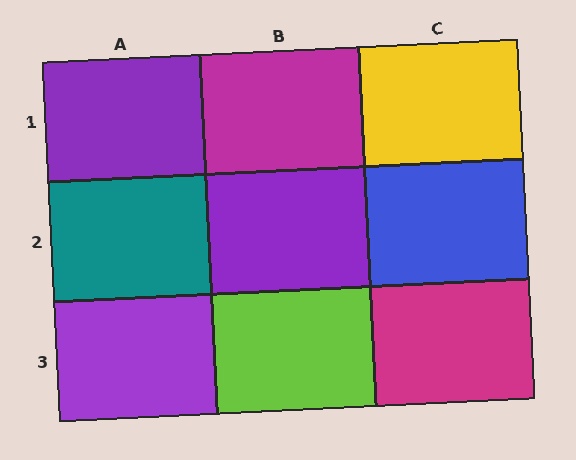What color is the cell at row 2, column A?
Teal.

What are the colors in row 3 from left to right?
Purple, lime, magenta.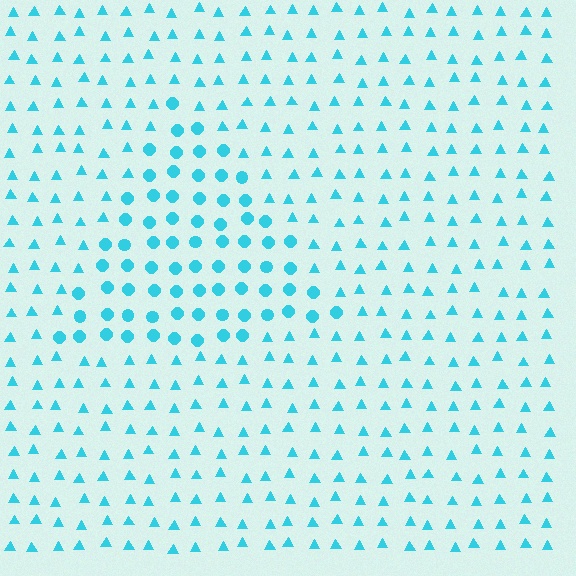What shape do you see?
I see a triangle.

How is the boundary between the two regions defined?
The boundary is defined by a change in element shape: circles inside vs. triangles outside. All elements share the same color and spacing.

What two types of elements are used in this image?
The image uses circles inside the triangle region and triangles outside it.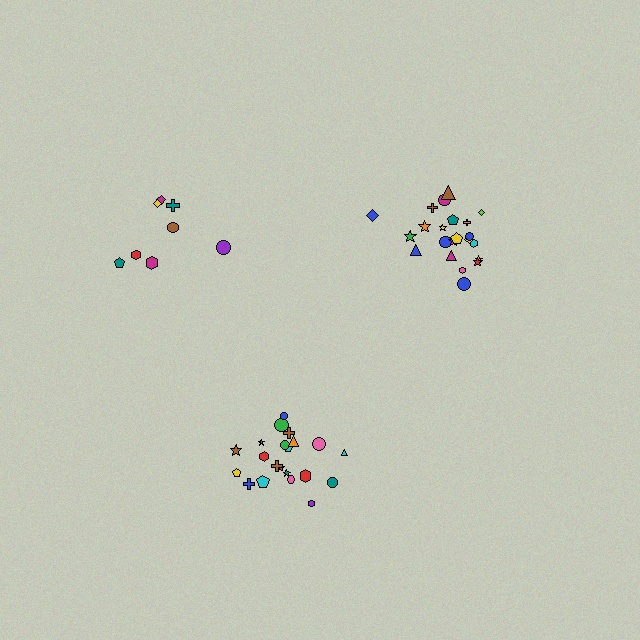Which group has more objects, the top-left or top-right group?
The top-right group.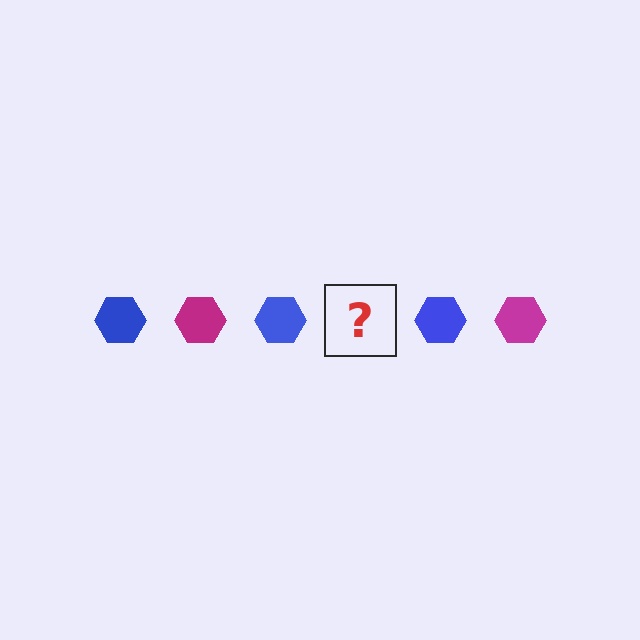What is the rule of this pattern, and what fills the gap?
The rule is that the pattern cycles through blue, magenta hexagons. The gap should be filled with a magenta hexagon.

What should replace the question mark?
The question mark should be replaced with a magenta hexagon.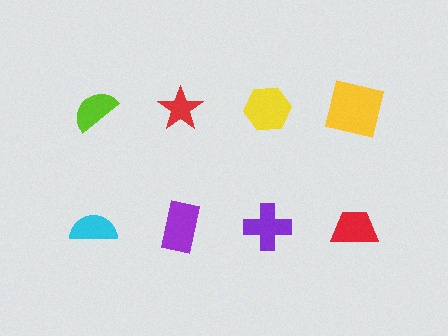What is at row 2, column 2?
A purple rectangle.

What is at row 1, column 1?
A lime semicircle.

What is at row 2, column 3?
A purple cross.